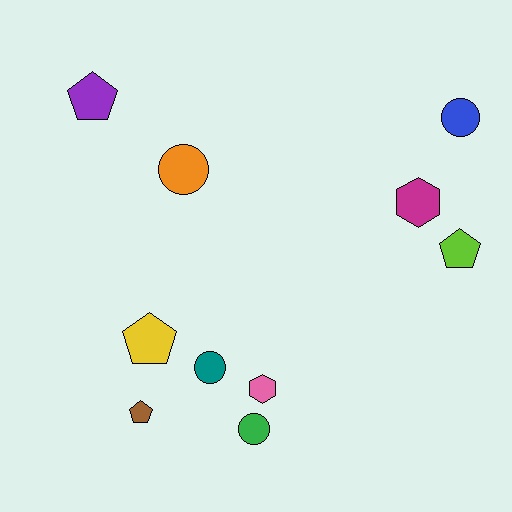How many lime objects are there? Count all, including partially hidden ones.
There is 1 lime object.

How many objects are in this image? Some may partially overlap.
There are 10 objects.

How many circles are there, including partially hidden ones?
There are 4 circles.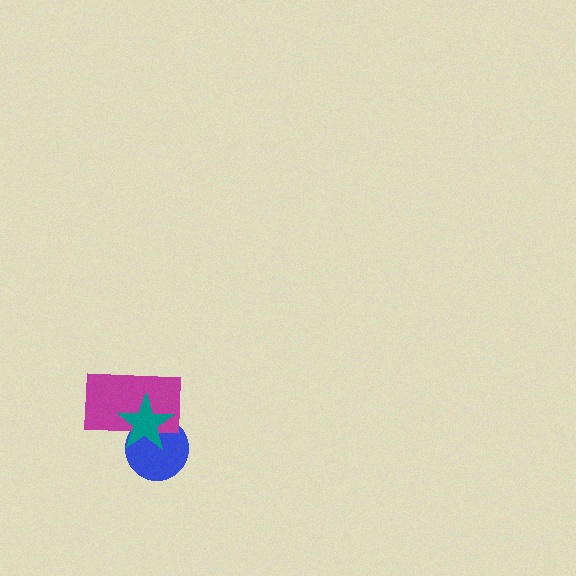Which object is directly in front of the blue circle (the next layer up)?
The magenta rectangle is directly in front of the blue circle.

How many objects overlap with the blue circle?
2 objects overlap with the blue circle.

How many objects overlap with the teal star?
2 objects overlap with the teal star.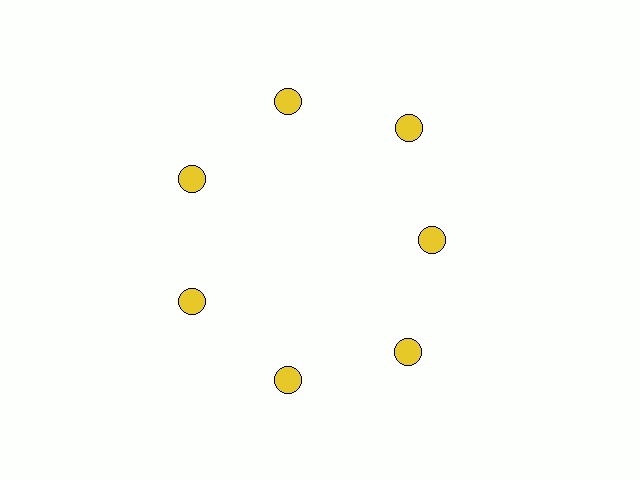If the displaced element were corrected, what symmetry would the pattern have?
It would have 7-fold rotational symmetry — the pattern would map onto itself every 51 degrees.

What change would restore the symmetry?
The symmetry would be restored by moving it outward, back onto the ring so that all 7 circles sit at equal angles and equal distance from the center.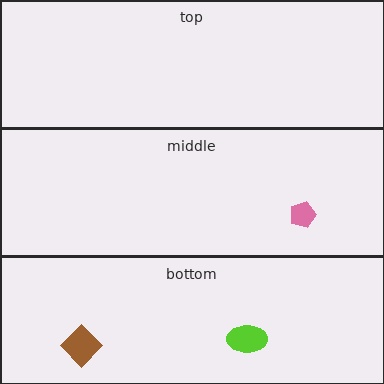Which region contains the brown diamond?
The bottom region.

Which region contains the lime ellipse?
The bottom region.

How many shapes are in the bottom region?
2.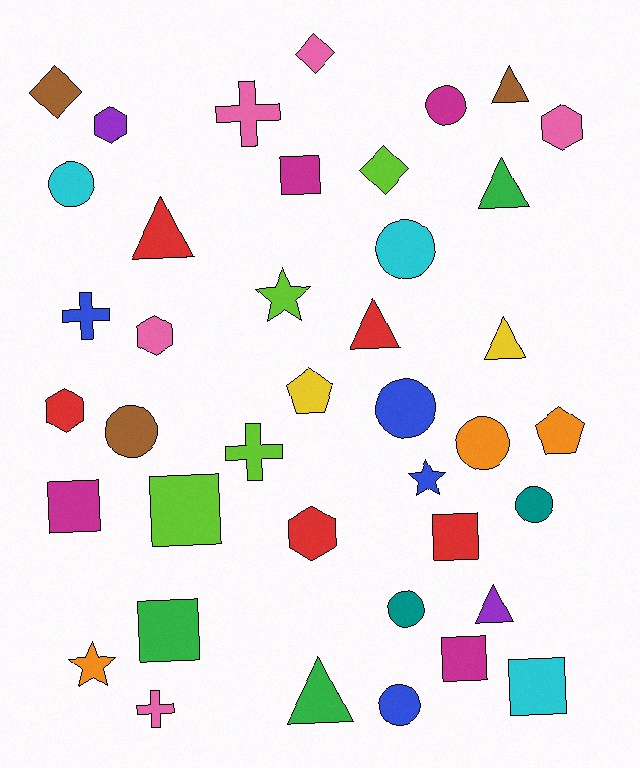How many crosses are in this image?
There are 4 crosses.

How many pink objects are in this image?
There are 5 pink objects.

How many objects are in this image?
There are 40 objects.